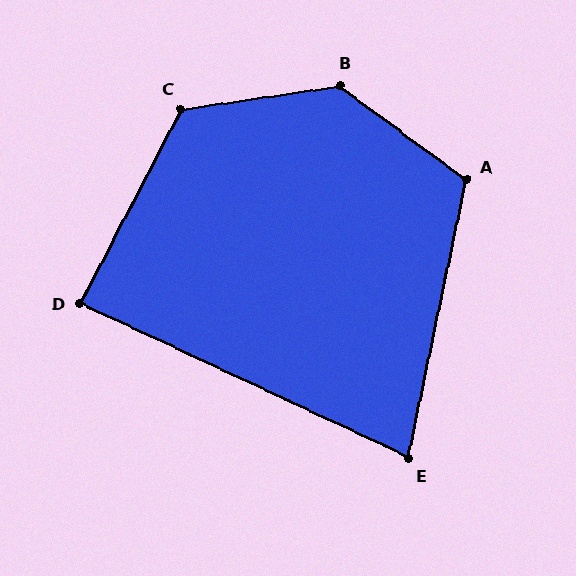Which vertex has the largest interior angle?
B, at approximately 135 degrees.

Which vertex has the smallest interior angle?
E, at approximately 77 degrees.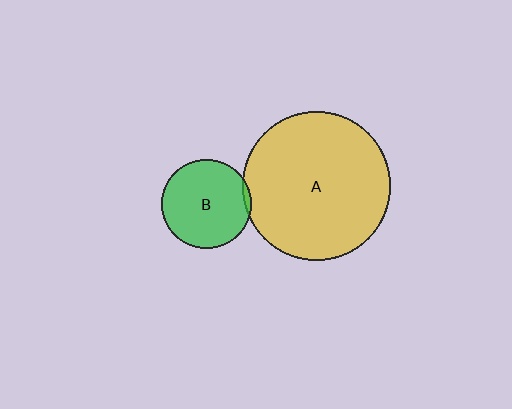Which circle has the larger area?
Circle A (yellow).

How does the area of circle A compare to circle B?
Approximately 2.7 times.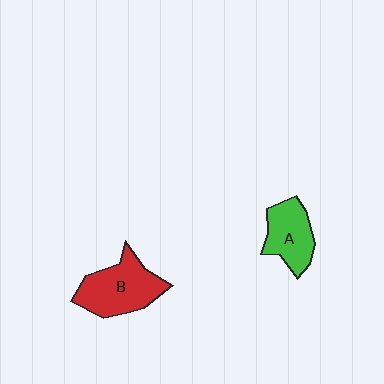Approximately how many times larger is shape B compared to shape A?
Approximately 1.3 times.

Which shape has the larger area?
Shape B (red).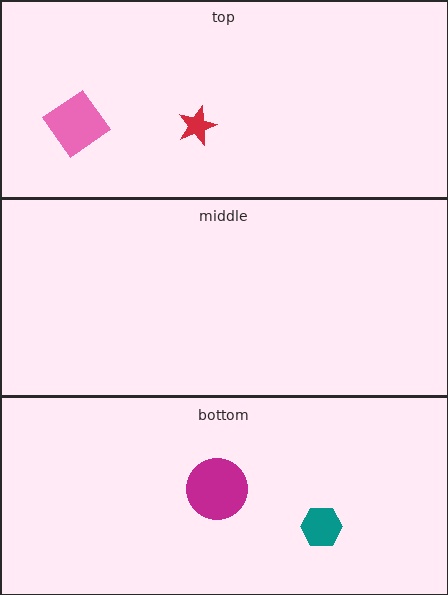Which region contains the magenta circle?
The bottom region.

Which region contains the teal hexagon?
The bottom region.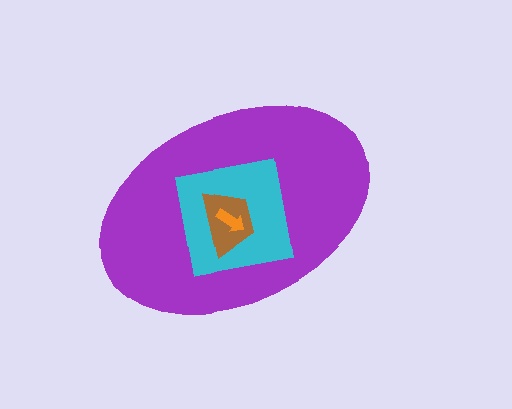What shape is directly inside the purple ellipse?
The cyan square.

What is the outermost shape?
The purple ellipse.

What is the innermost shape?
The orange arrow.